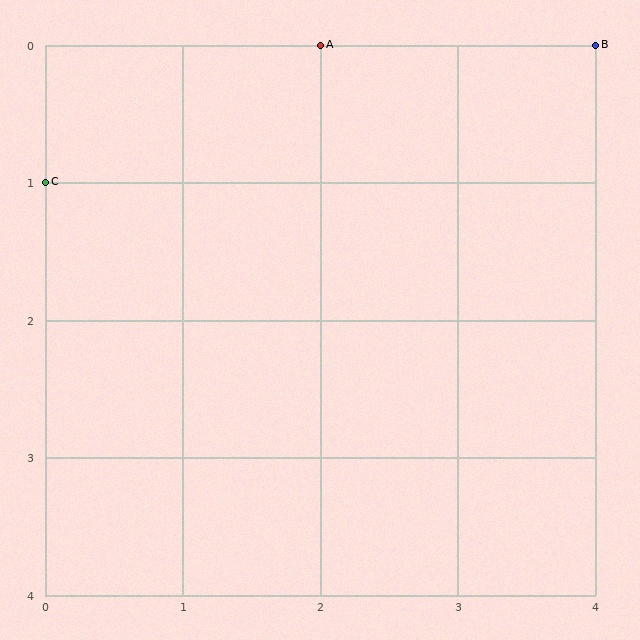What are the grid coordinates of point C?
Point C is at grid coordinates (0, 1).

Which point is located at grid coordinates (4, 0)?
Point B is at (4, 0).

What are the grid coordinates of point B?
Point B is at grid coordinates (4, 0).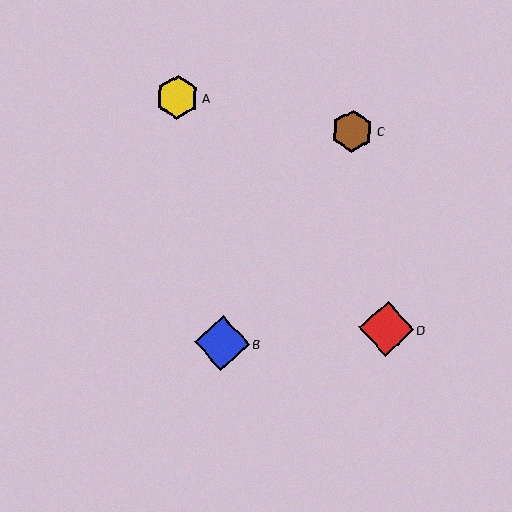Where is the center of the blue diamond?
The center of the blue diamond is at (222, 343).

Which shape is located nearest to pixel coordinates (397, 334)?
The red diamond (labeled D) at (386, 329) is nearest to that location.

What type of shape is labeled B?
Shape B is a blue diamond.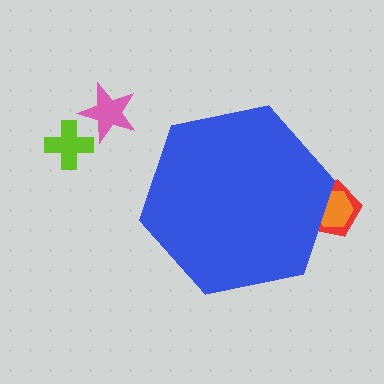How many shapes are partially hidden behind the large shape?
2 shapes are partially hidden.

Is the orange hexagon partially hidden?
Yes, the orange hexagon is partially hidden behind the blue hexagon.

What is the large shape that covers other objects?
A blue hexagon.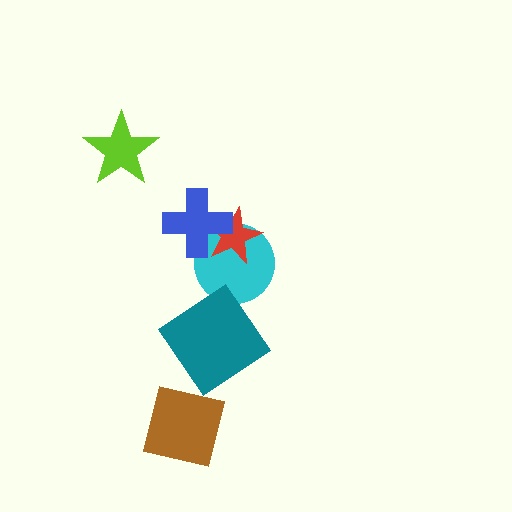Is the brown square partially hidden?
No, no other shape covers it.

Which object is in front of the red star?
The blue cross is in front of the red star.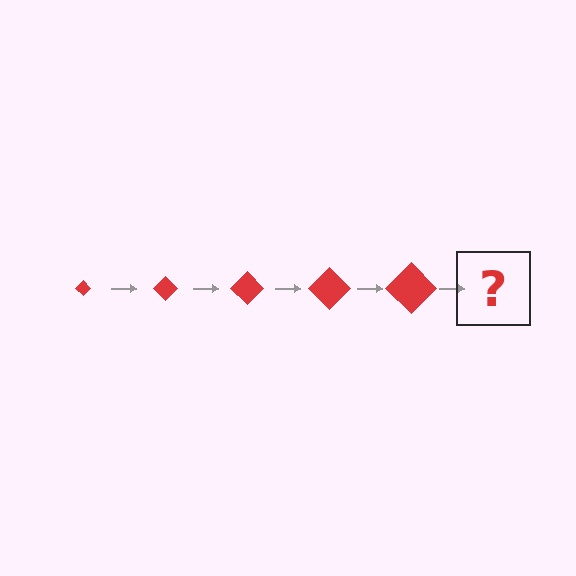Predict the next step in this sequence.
The next step is a red diamond, larger than the previous one.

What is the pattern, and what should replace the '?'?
The pattern is that the diamond gets progressively larger each step. The '?' should be a red diamond, larger than the previous one.